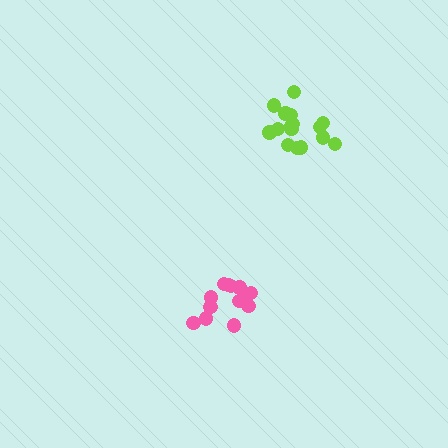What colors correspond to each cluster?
The clusters are colored: lime, pink.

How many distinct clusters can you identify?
There are 2 distinct clusters.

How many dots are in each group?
Group 1: 16 dots, Group 2: 14 dots (30 total).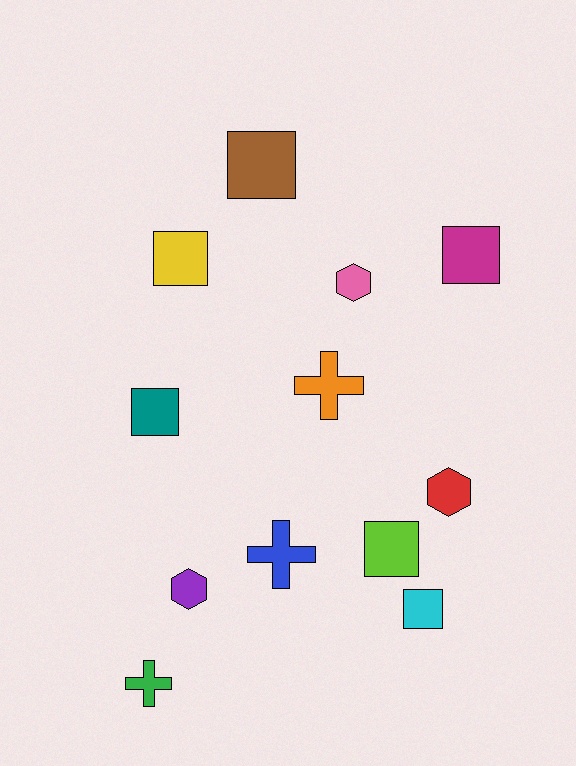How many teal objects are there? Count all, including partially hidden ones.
There is 1 teal object.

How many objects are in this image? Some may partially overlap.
There are 12 objects.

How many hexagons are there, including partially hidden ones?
There are 3 hexagons.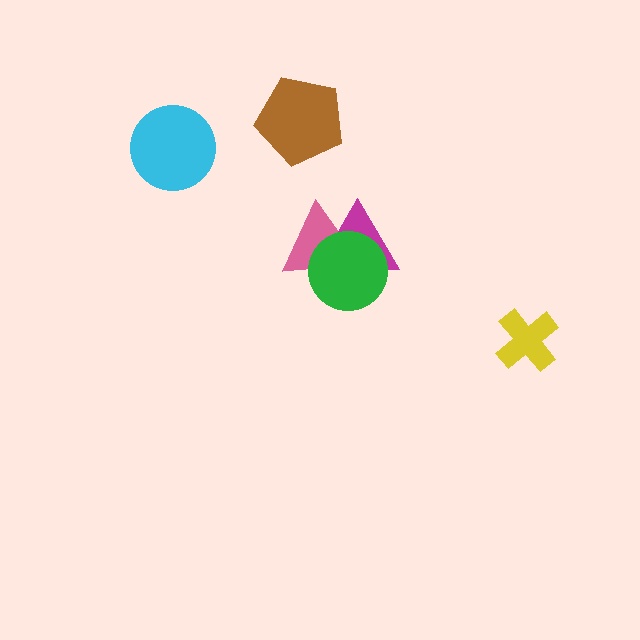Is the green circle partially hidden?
No, no other shape covers it.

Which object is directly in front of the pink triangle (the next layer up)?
The magenta triangle is directly in front of the pink triangle.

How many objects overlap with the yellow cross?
0 objects overlap with the yellow cross.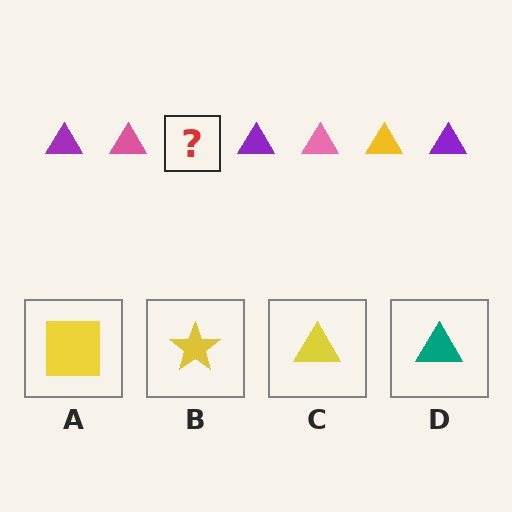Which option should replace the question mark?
Option C.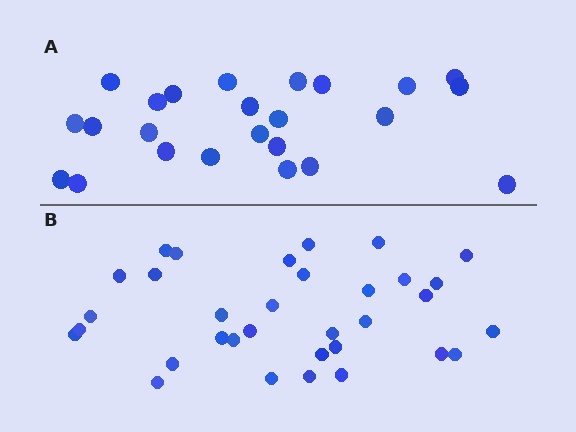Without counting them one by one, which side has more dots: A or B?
Region B (the bottom region) has more dots.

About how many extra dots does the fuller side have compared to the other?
Region B has roughly 8 or so more dots than region A.